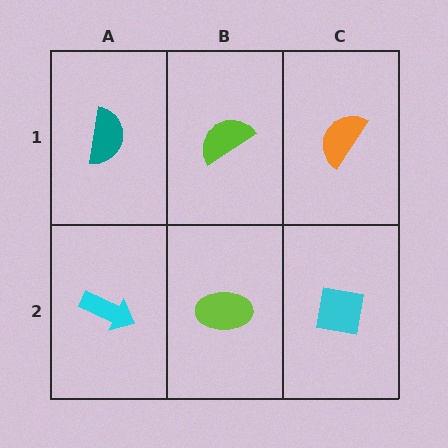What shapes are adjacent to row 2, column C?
An orange semicircle (row 1, column C), a lime ellipse (row 2, column B).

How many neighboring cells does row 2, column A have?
2.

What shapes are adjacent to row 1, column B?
A lime ellipse (row 2, column B), a teal semicircle (row 1, column A), an orange semicircle (row 1, column C).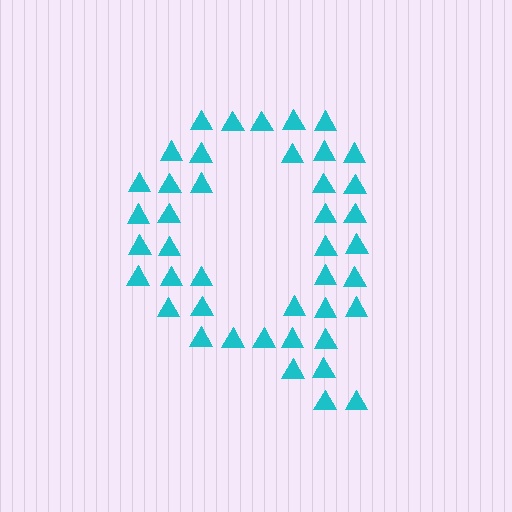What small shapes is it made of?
It is made of small triangles.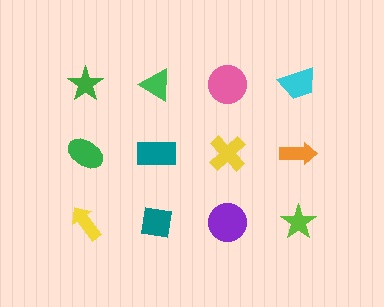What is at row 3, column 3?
A purple circle.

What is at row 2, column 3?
A yellow cross.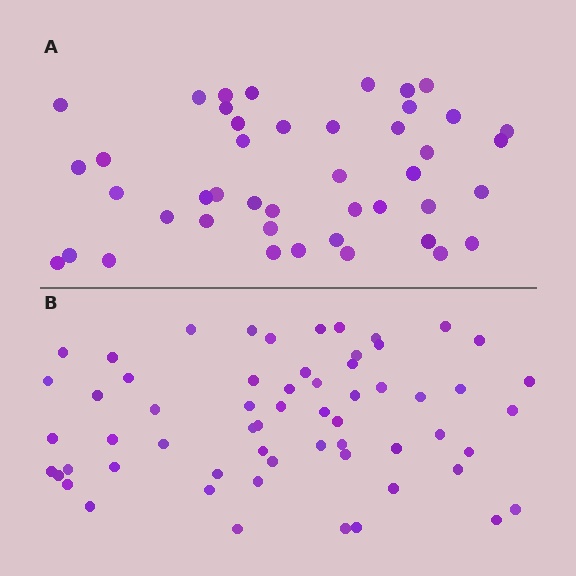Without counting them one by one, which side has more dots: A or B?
Region B (the bottom region) has more dots.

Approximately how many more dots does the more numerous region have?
Region B has approximately 15 more dots than region A.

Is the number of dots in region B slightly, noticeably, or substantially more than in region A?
Region B has noticeably more, but not dramatically so. The ratio is roughly 1.4 to 1.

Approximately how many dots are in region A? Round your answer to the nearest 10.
About 40 dots. (The exact count is 44, which rounds to 40.)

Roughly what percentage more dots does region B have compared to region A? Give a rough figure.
About 35% more.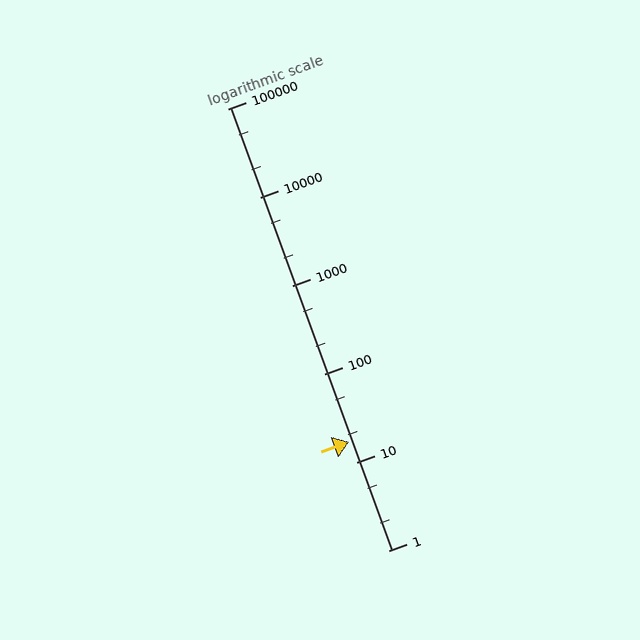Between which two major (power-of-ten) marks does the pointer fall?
The pointer is between 10 and 100.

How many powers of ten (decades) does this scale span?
The scale spans 5 decades, from 1 to 100000.